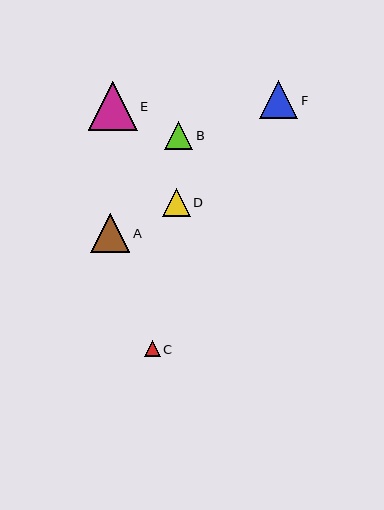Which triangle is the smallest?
Triangle C is the smallest with a size of approximately 15 pixels.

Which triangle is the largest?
Triangle E is the largest with a size of approximately 49 pixels.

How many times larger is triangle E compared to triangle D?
Triangle E is approximately 1.7 times the size of triangle D.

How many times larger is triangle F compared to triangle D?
Triangle F is approximately 1.4 times the size of triangle D.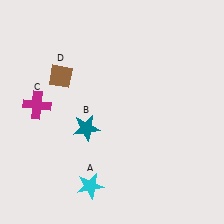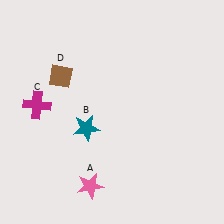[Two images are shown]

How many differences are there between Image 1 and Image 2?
There is 1 difference between the two images.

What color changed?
The star (A) changed from cyan in Image 1 to pink in Image 2.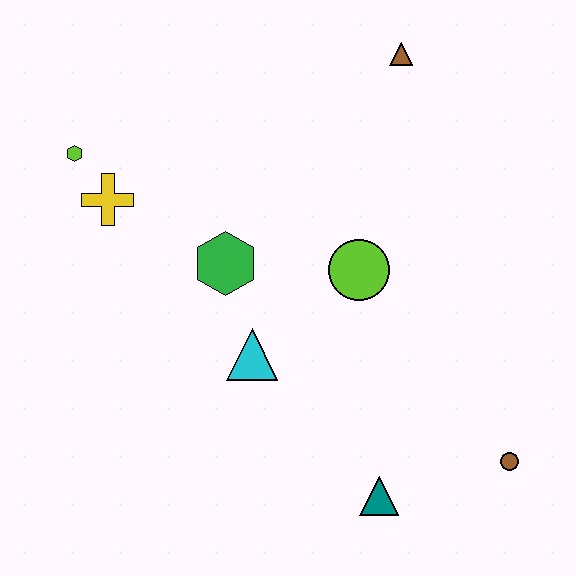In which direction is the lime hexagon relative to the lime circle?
The lime hexagon is to the left of the lime circle.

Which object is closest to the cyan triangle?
The green hexagon is closest to the cyan triangle.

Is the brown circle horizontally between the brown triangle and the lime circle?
No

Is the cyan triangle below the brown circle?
No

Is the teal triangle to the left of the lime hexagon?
No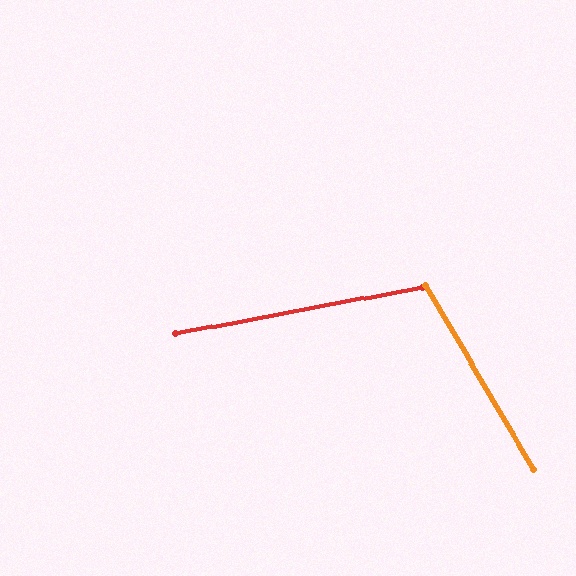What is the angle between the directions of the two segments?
Approximately 70 degrees.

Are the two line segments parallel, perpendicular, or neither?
Neither parallel nor perpendicular — they differ by about 70°.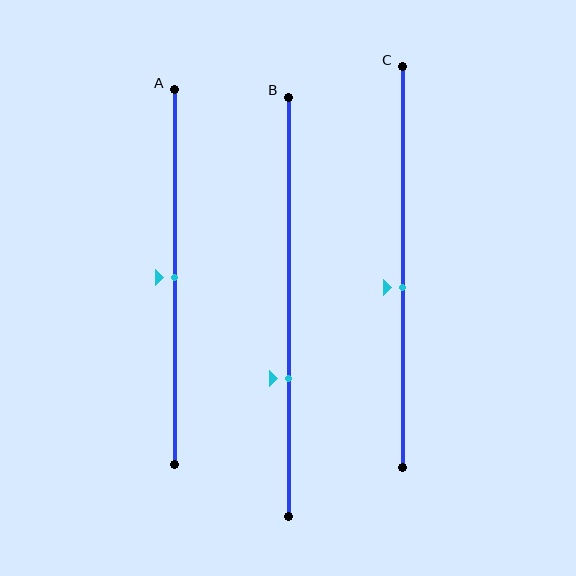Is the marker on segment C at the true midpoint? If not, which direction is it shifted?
No, the marker on segment C is shifted downward by about 5% of the segment length.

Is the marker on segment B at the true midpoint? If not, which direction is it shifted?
No, the marker on segment B is shifted downward by about 17% of the segment length.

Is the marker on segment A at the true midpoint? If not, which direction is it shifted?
Yes, the marker on segment A is at the true midpoint.